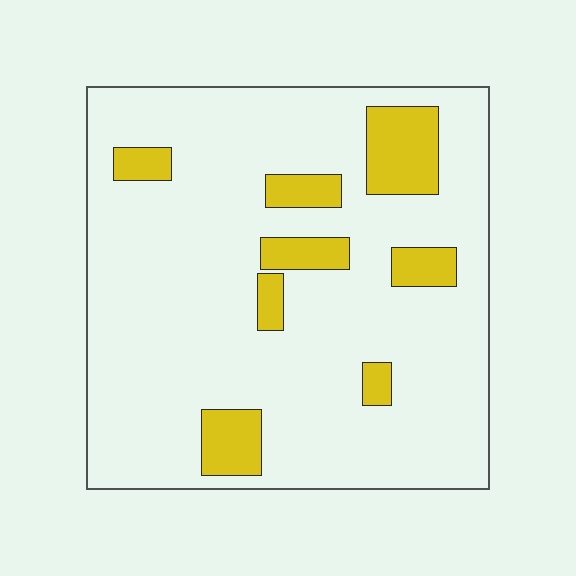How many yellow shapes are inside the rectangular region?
8.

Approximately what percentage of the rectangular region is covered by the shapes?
Approximately 15%.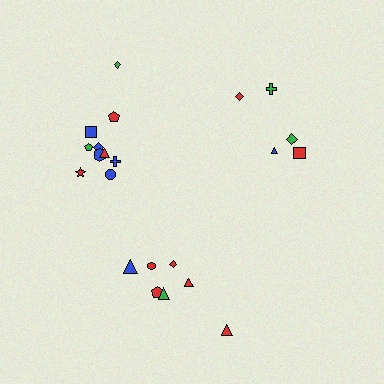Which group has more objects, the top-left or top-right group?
The top-left group.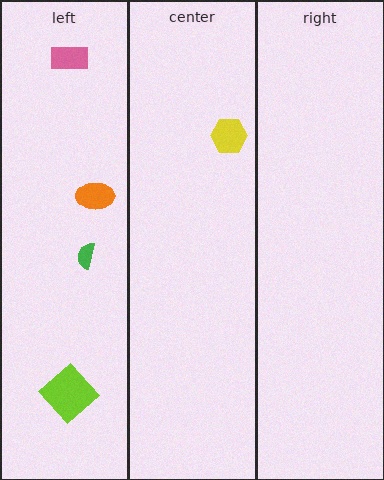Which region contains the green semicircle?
The left region.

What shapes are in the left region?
The orange ellipse, the lime diamond, the green semicircle, the pink rectangle.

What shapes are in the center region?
The yellow hexagon.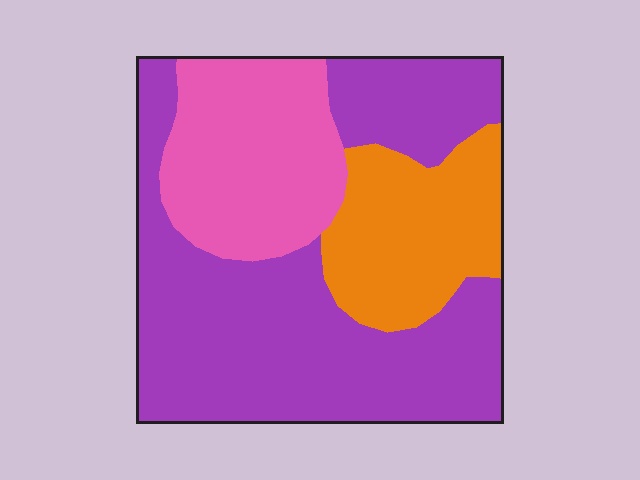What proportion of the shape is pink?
Pink covers 24% of the shape.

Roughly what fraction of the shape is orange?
Orange covers 20% of the shape.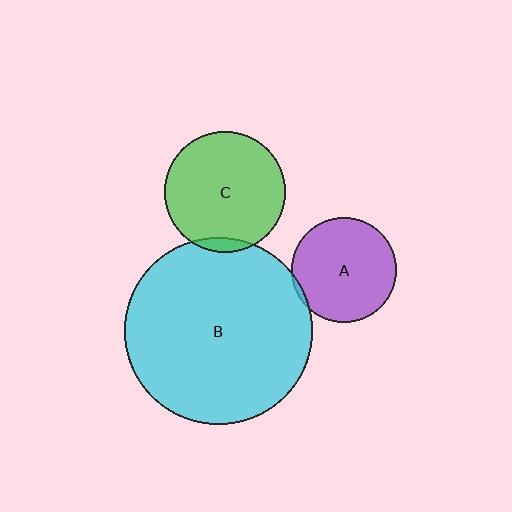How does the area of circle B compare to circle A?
Approximately 3.2 times.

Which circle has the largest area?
Circle B (cyan).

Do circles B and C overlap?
Yes.